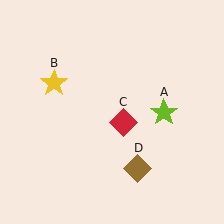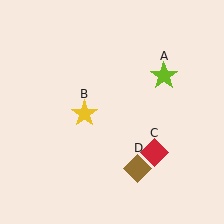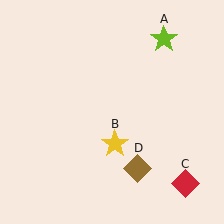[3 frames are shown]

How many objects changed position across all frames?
3 objects changed position: lime star (object A), yellow star (object B), red diamond (object C).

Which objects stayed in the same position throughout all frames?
Brown diamond (object D) remained stationary.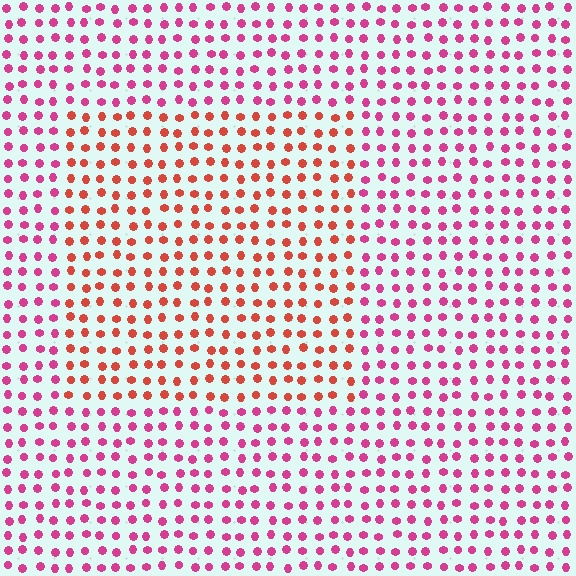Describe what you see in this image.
The image is filled with small magenta elements in a uniform arrangement. A rectangle-shaped region is visible where the elements are tinted to a slightly different hue, forming a subtle color boundary.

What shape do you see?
I see a rectangle.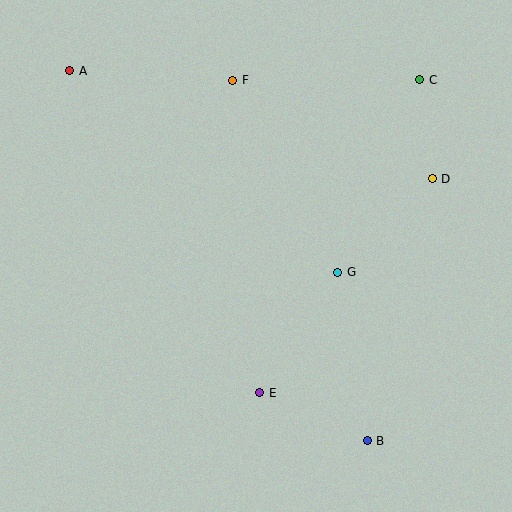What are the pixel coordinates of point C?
Point C is at (420, 80).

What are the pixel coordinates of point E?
Point E is at (260, 393).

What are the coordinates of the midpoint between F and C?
The midpoint between F and C is at (326, 80).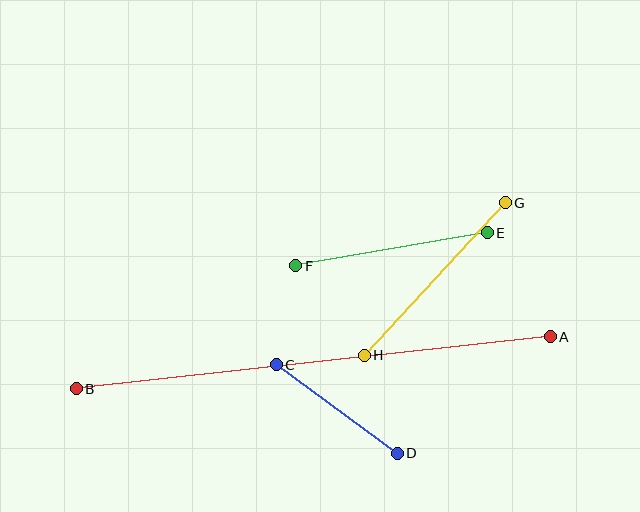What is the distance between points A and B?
The distance is approximately 477 pixels.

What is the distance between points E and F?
The distance is approximately 194 pixels.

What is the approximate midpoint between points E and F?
The midpoint is at approximately (392, 249) pixels.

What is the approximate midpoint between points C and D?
The midpoint is at approximately (337, 409) pixels.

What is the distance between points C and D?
The distance is approximately 150 pixels.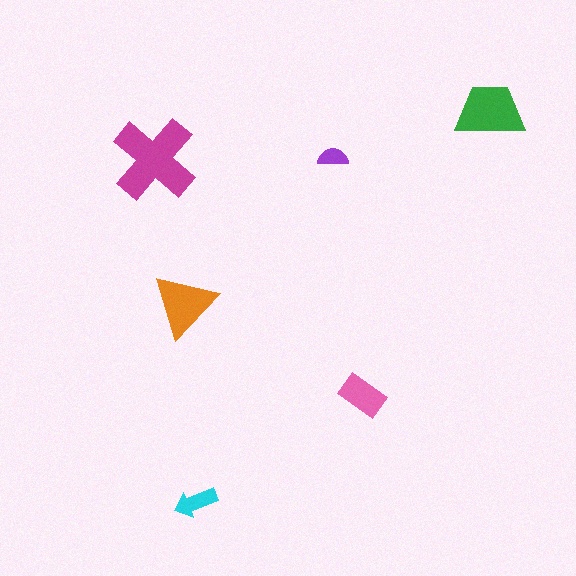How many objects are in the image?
There are 6 objects in the image.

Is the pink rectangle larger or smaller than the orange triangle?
Smaller.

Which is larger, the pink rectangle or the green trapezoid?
The green trapezoid.